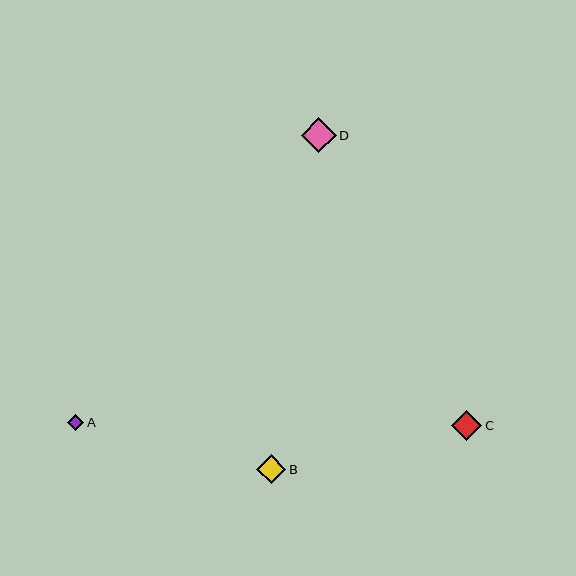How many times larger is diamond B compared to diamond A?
Diamond B is approximately 1.8 times the size of diamond A.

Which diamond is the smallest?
Diamond A is the smallest with a size of approximately 16 pixels.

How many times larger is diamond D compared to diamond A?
Diamond D is approximately 2.2 times the size of diamond A.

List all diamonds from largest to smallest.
From largest to smallest: D, C, B, A.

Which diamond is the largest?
Diamond D is the largest with a size of approximately 35 pixels.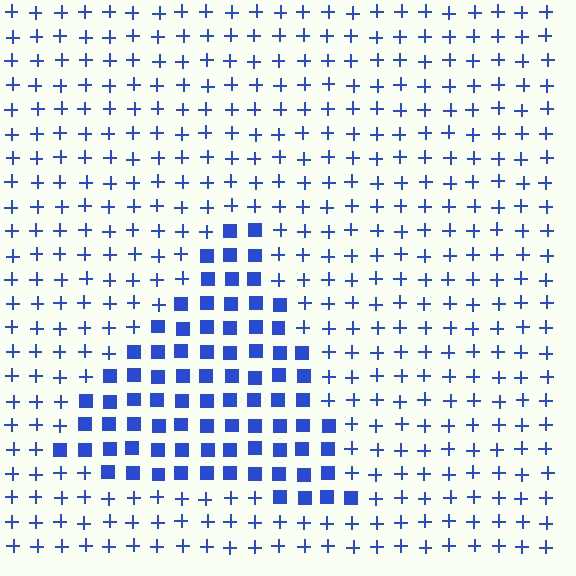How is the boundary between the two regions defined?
The boundary is defined by a change in element shape: squares inside vs. plus signs outside. All elements share the same color and spacing.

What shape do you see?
I see a triangle.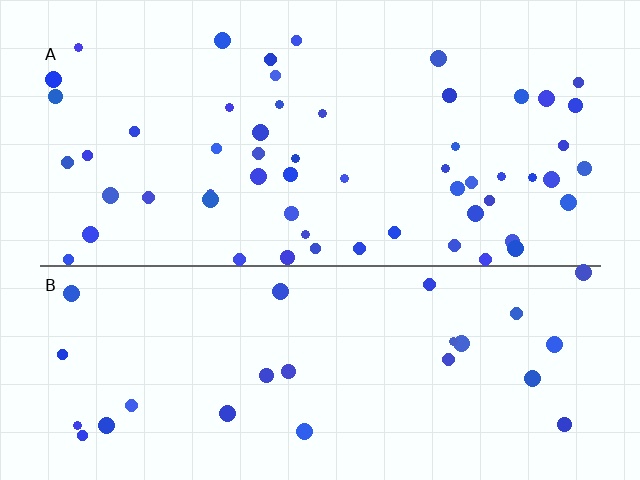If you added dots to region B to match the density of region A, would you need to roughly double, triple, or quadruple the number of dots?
Approximately double.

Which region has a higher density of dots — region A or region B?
A (the top).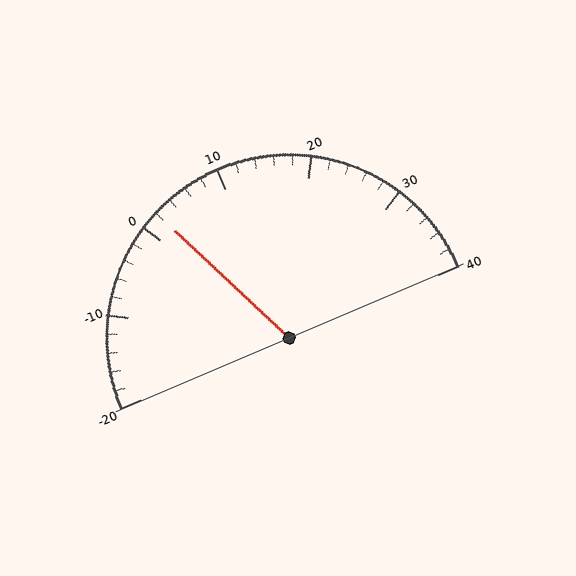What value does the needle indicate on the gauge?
The needle indicates approximately 2.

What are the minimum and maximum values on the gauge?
The gauge ranges from -20 to 40.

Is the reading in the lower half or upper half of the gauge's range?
The reading is in the lower half of the range (-20 to 40).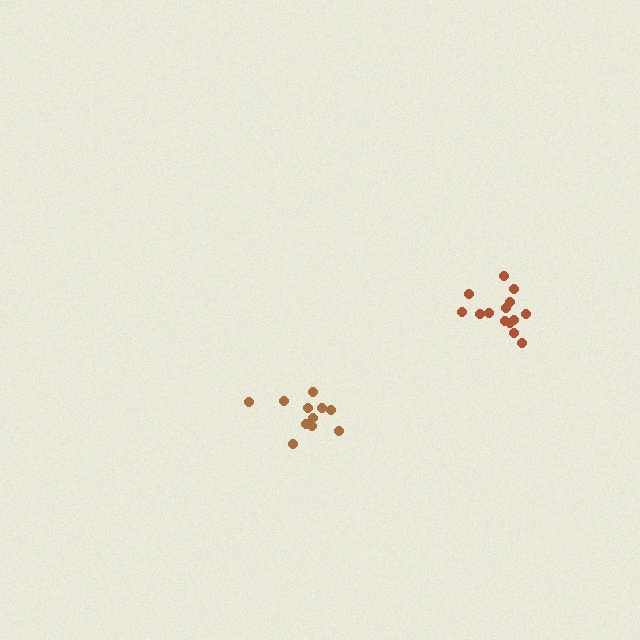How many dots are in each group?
Group 1: 14 dots, Group 2: 11 dots (25 total).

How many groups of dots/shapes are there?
There are 2 groups.